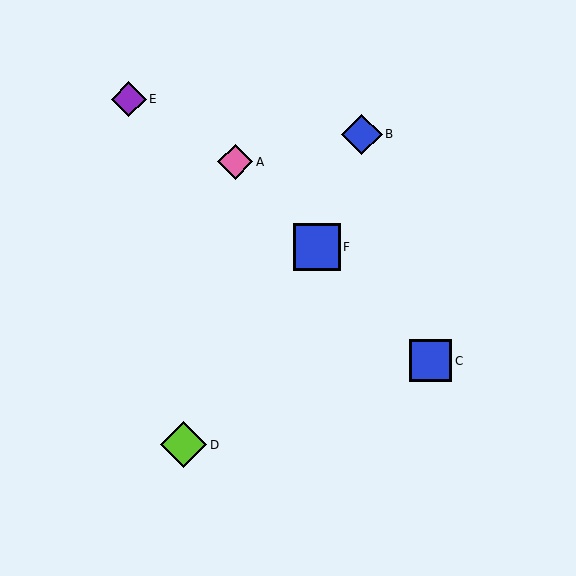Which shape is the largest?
The blue square (labeled F) is the largest.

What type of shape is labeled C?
Shape C is a blue square.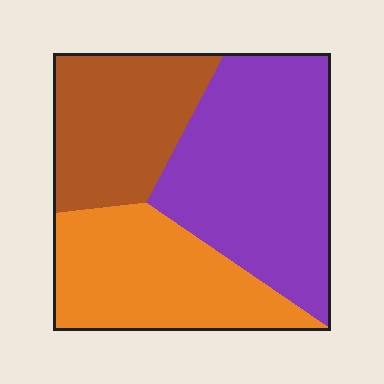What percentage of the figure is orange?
Orange covers about 30% of the figure.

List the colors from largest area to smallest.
From largest to smallest: purple, orange, brown.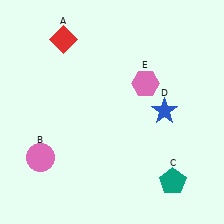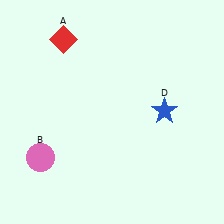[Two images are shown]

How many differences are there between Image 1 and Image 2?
There are 2 differences between the two images.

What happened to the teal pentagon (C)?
The teal pentagon (C) was removed in Image 2. It was in the bottom-right area of Image 1.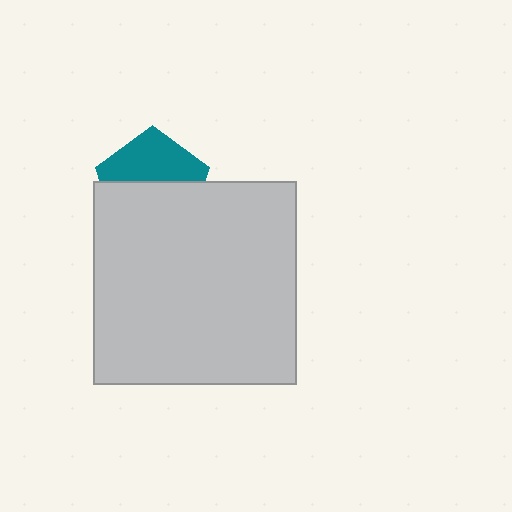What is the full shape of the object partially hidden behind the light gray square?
The partially hidden object is a teal pentagon.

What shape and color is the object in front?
The object in front is a light gray square.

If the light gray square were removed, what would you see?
You would see the complete teal pentagon.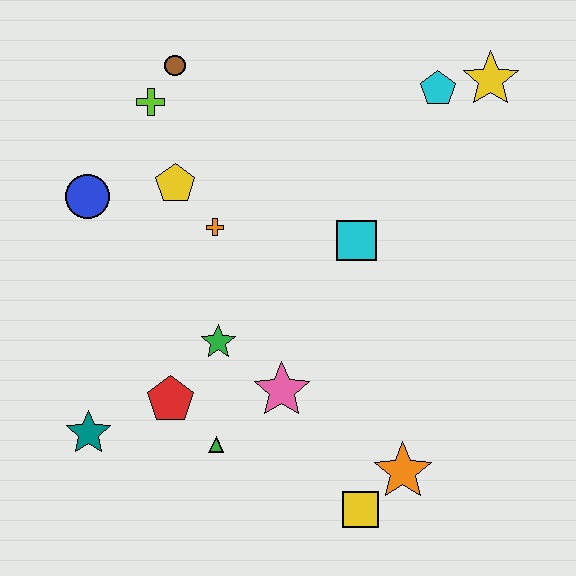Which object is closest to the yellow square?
The orange star is closest to the yellow square.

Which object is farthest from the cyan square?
The teal star is farthest from the cyan square.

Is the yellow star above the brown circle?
No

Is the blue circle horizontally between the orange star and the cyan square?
No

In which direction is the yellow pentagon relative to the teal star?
The yellow pentagon is above the teal star.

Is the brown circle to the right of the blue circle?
Yes